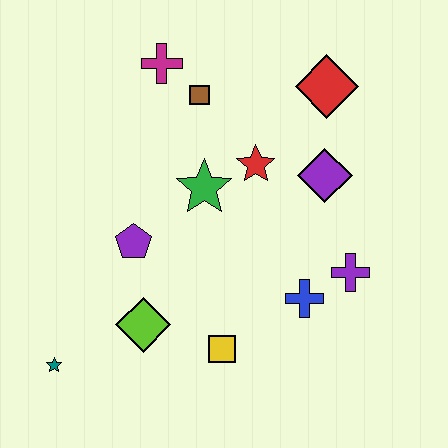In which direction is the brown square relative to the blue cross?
The brown square is above the blue cross.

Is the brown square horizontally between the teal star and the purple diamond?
Yes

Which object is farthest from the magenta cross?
The teal star is farthest from the magenta cross.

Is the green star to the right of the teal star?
Yes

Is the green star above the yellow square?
Yes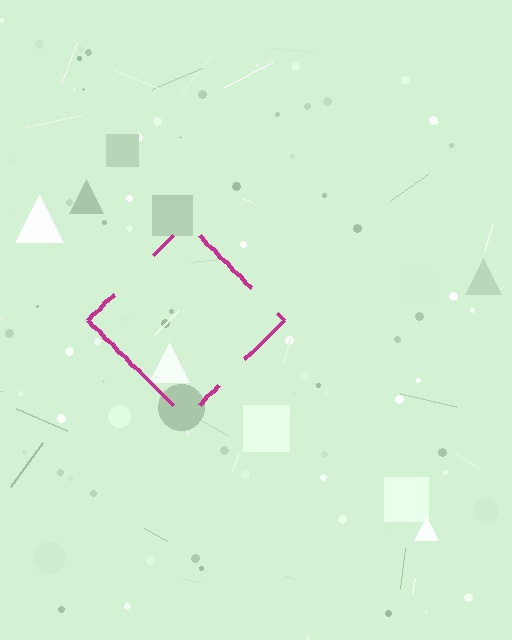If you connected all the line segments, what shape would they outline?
They would outline a diamond.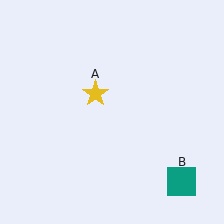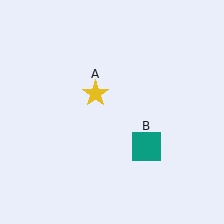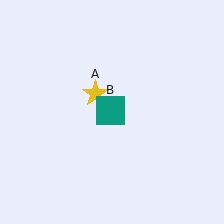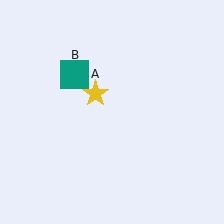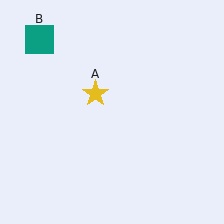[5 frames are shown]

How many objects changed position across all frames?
1 object changed position: teal square (object B).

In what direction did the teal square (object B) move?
The teal square (object B) moved up and to the left.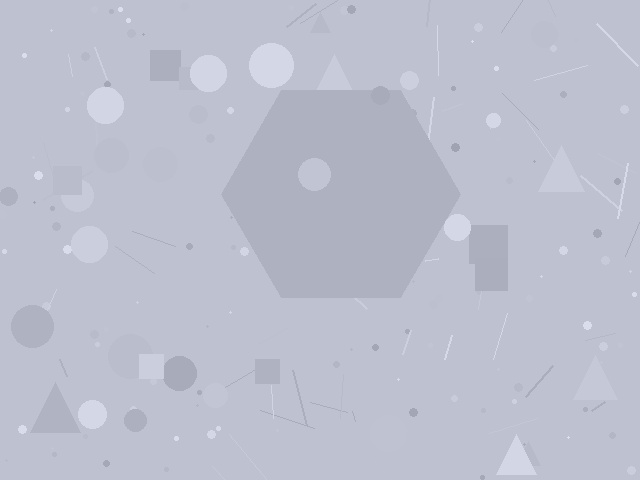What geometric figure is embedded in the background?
A hexagon is embedded in the background.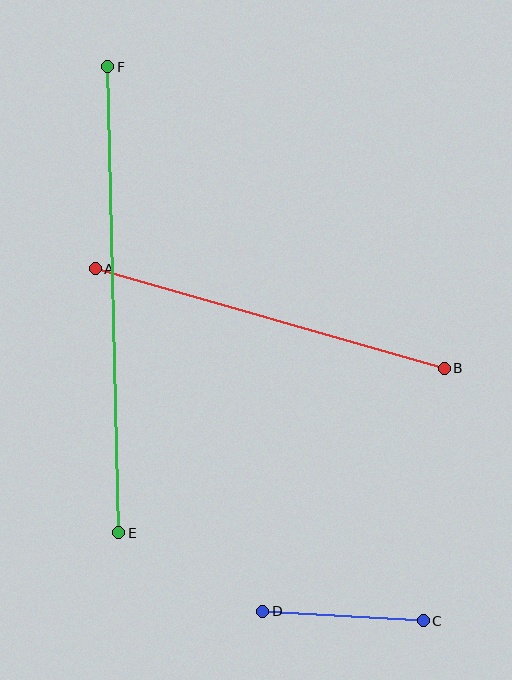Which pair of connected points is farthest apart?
Points E and F are farthest apart.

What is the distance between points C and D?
The distance is approximately 161 pixels.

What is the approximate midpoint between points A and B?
The midpoint is at approximately (270, 319) pixels.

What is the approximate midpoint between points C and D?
The midpoint is at approximately (343, 616) pixels.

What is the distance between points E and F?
The distance is approximately 466 pixels.